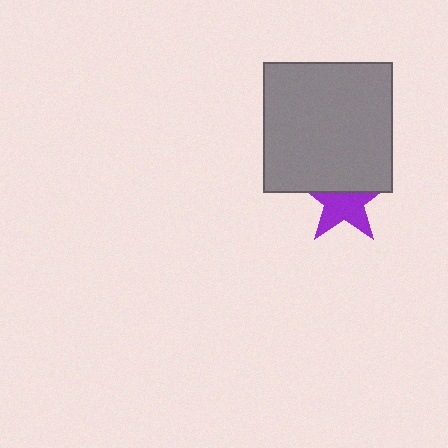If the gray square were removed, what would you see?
You would see the complete purple star.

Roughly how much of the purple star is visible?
About half of it is visible (roughly 58%).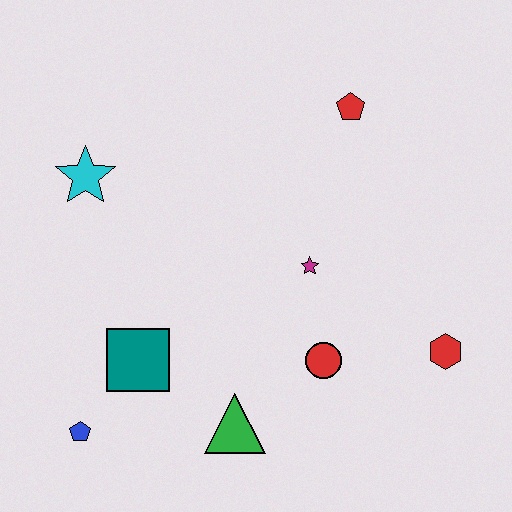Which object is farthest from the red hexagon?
The cyan star is farthest from the red hexagon.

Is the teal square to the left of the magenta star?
Yes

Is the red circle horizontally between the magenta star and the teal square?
No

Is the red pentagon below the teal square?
No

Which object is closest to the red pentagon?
The magenta star is closest to the red pentagon.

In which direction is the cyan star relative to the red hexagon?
The cyan star is to the left of the red hexagon.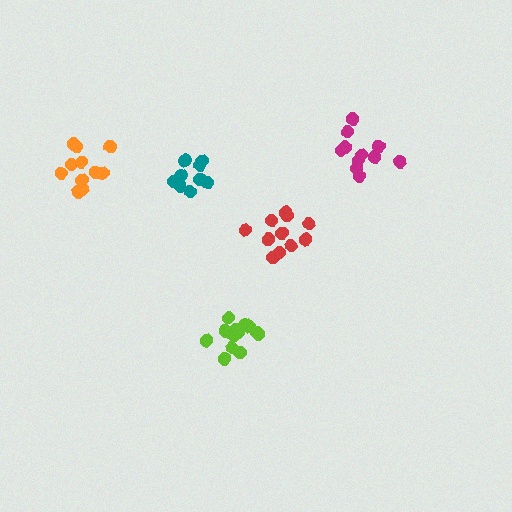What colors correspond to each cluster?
The clusters are colored: magenta, red, teal, lime, orange.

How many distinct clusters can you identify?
There are 5 distinct clusters.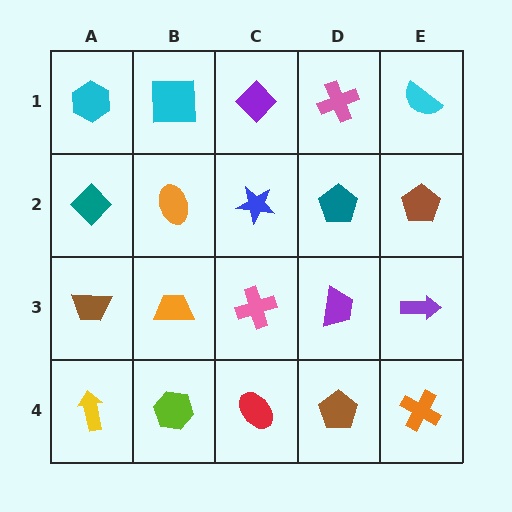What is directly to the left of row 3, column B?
A brown trapezoid.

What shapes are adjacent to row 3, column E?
A brown pentagon (row 2, column E), an orange cross (row 4, column E), a purple trapezoid (row 3, column D).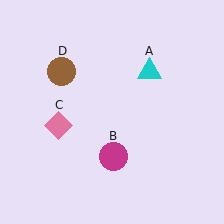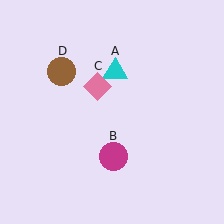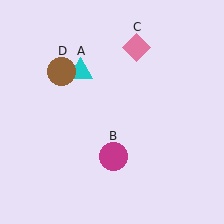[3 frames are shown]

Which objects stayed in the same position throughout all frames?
Magenta circle (object B) and brown circle (object D) remained stationary.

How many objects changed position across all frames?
2 objects changed position: cyan triangle (object A), pink diamond (object C).